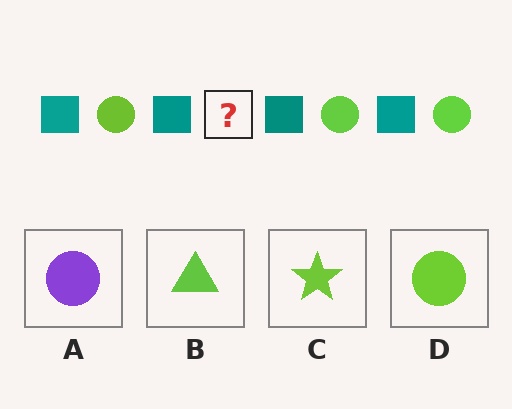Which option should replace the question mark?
Option D.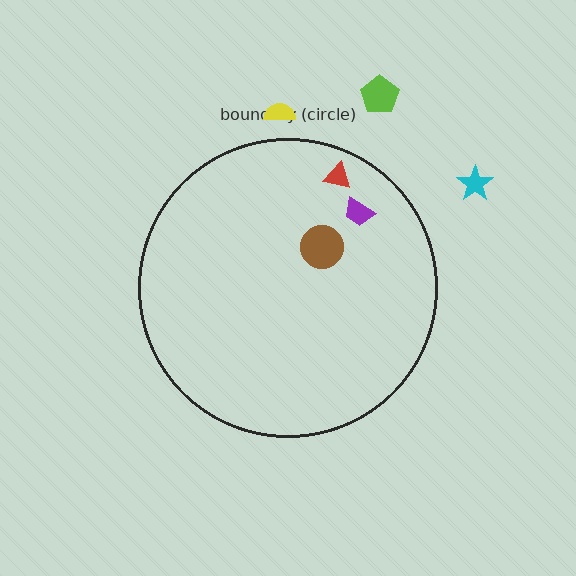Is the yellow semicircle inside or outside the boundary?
Outside.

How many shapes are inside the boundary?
3 inside, 3 outside.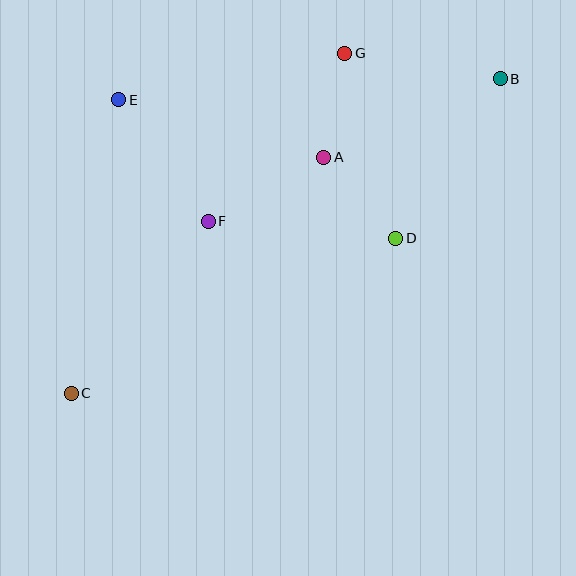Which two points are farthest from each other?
Points B and C are farthest from each other.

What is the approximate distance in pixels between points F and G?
The distance between F and G is approximately 217 pixels.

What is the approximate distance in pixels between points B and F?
The distance between B and F is approximately 325 pixels.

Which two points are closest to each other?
Points A and G are closest to each other.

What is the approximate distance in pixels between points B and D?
The distance between B and D is approximately 190 pixels.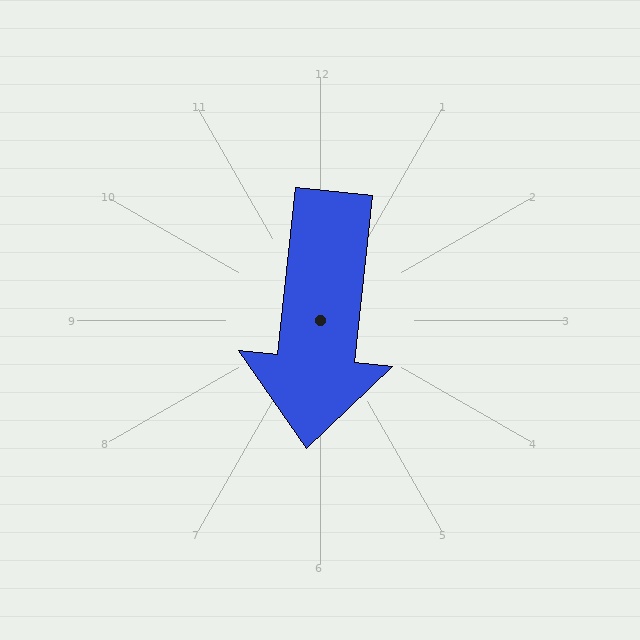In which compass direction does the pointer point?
South.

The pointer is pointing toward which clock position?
Roughly 6 o'clock.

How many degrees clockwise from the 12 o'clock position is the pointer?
Approximately 186 degrees.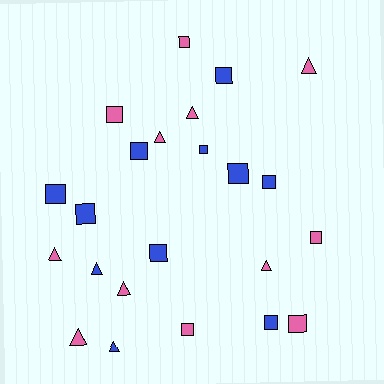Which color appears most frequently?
Pink, with 12 objects.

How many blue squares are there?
There are 9 blue squares.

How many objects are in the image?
There are 23 objects.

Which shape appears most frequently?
Square, with 14 objects.